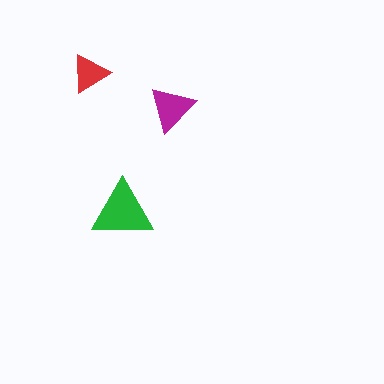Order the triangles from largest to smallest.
the green one, the magenta one, the red one.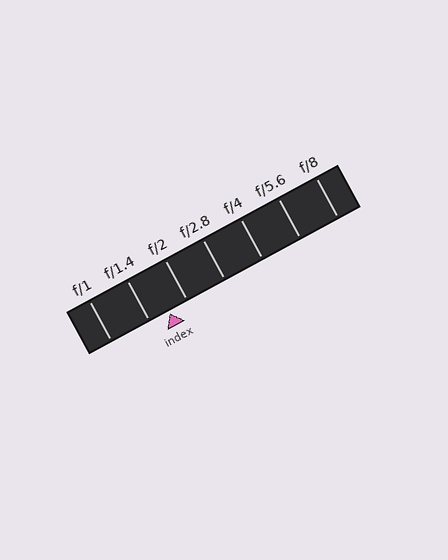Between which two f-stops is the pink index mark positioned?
The index mark is between f/1.4 and f/2.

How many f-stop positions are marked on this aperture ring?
There are 7 f-stop positions marked.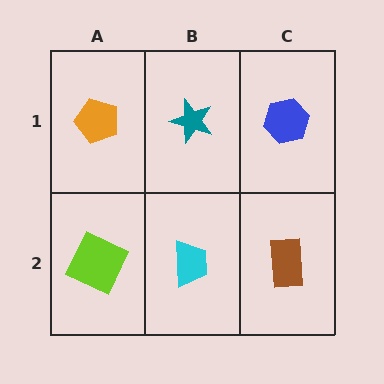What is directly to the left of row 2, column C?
A cyan trapezoid.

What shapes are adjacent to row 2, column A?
An orange pentagon (row 1, column A), a cyan trapezoid (row 2, column B).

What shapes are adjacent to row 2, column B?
A teal star (row 1, column B), a lime square (row 2, column A), a brown rectangle (row 2, column C).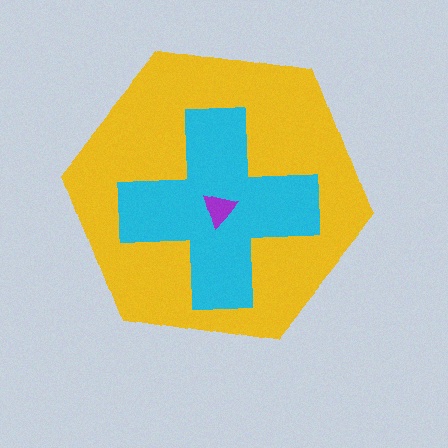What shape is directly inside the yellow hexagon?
The cyan cross.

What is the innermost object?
The purple triangle.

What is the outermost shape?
The yellow hexagon.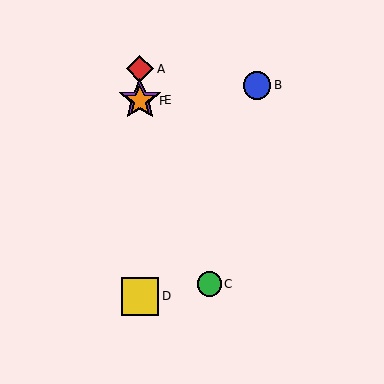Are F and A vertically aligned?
Yes, both are at x≈140.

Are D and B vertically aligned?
No, D is at x≈140 and B is at x≈257.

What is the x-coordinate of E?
Object E is at x≈140.